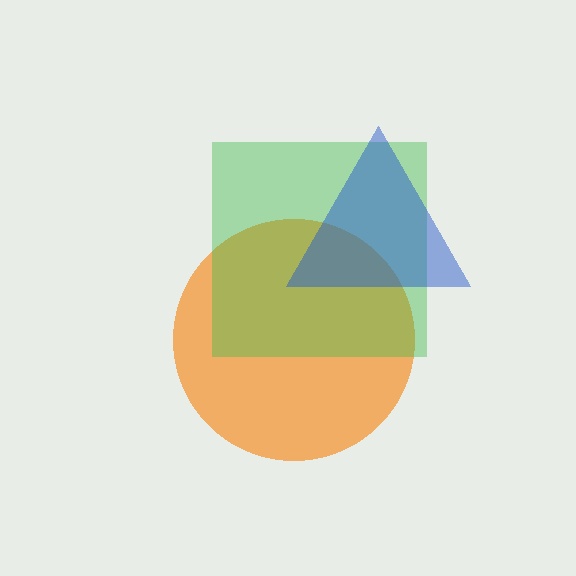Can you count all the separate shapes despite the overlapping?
Yes, there are 3 separate shapes.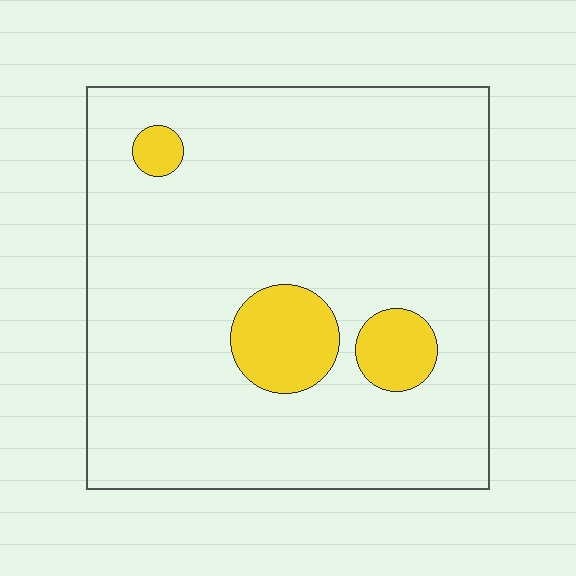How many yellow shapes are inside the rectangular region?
3.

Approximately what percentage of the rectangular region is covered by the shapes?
Approximately 10%.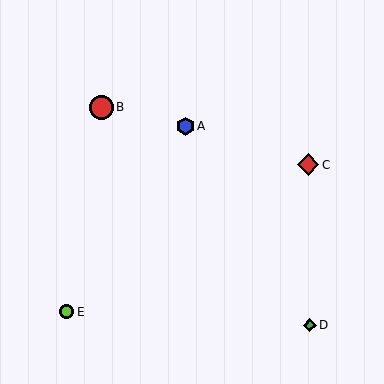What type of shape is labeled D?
Shape D is a green diamond.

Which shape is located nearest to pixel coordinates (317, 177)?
The red diamond (labeled C) at (308, 165) is nearest to that location.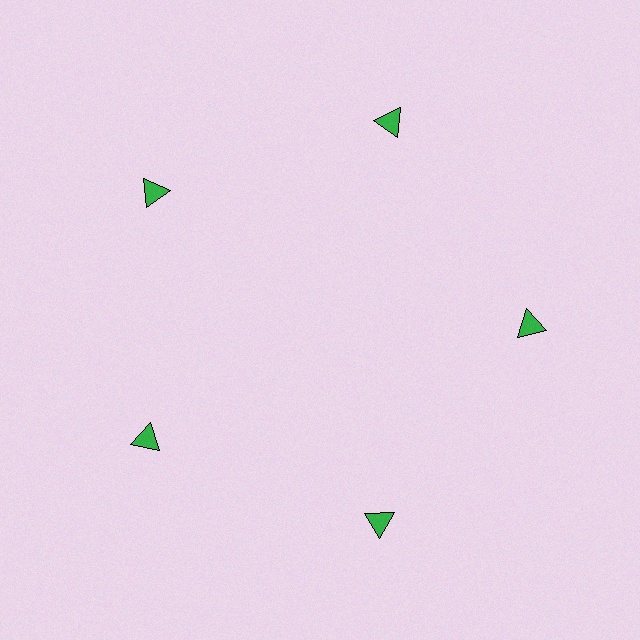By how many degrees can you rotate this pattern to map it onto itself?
The pattern maps onto itself every 72 degrees of rotation.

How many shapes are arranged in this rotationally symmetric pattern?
There are 5 shapes, arranged in 5 groups of 1.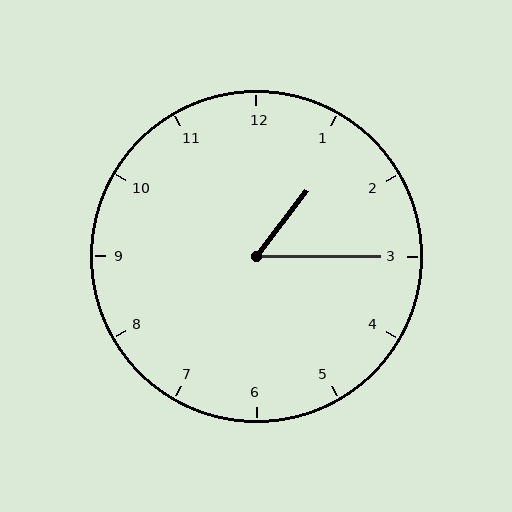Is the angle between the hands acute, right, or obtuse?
It is acute.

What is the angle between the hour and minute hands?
Approximately 52 degrees.